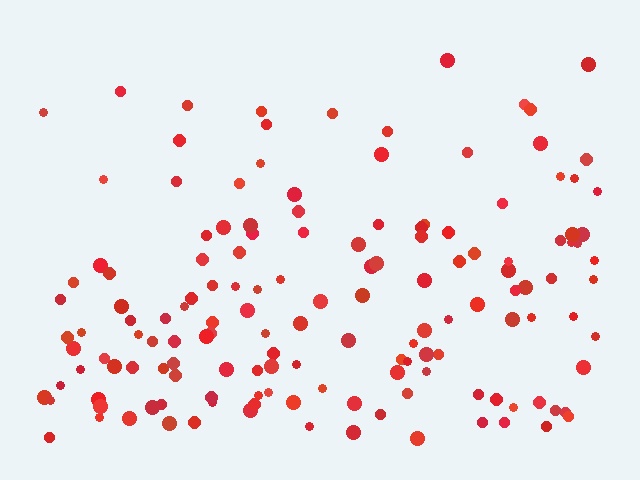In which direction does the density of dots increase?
From top to bottom, with the bottom side densest.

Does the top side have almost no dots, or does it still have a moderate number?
Still a moderate number, just noticeably fewer than the bottom.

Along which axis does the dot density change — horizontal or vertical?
Vertical.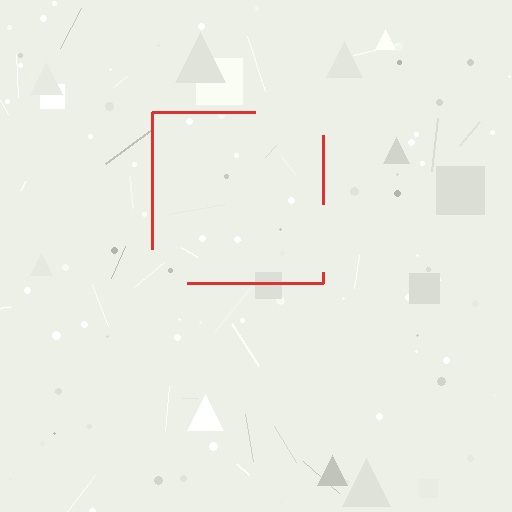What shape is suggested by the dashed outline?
The dashed outline suggests a square.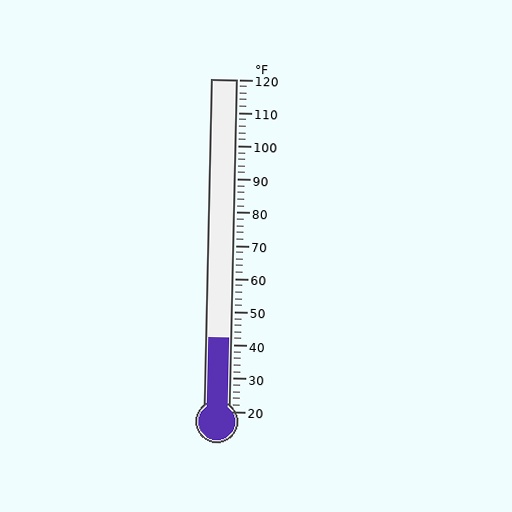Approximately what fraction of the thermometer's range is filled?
The thermometer is filled to approximately 20% of its range.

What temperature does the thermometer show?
The thermometer shows approximately 42°F.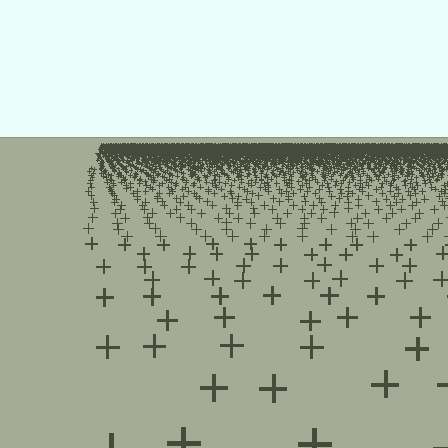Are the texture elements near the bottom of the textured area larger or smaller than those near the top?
Larger. Near the bottom, elements are closer to the viewer and appear at a bigger on-screen size.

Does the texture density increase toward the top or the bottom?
Density increases toward the top.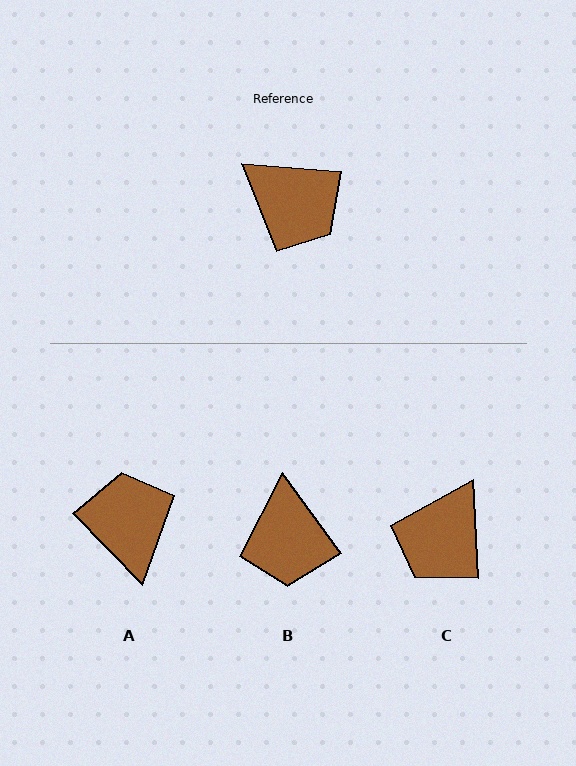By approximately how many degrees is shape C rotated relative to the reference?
Approximately 82 degrees clockwise.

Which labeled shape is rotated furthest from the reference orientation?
A, about 139 degrees away.